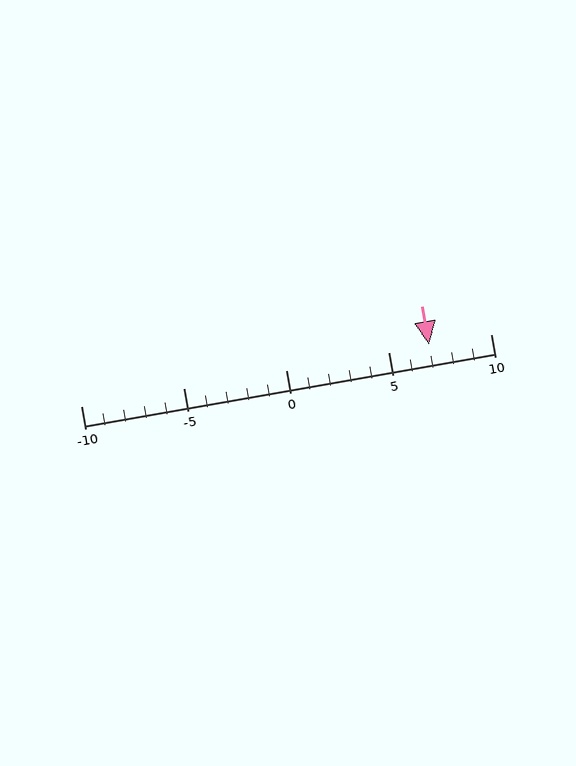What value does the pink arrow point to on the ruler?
The pink arrow points to approximately 7.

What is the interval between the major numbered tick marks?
The major tick marks are spaced 5 units apart.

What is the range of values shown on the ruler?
The ruler shows values from -10 to 10.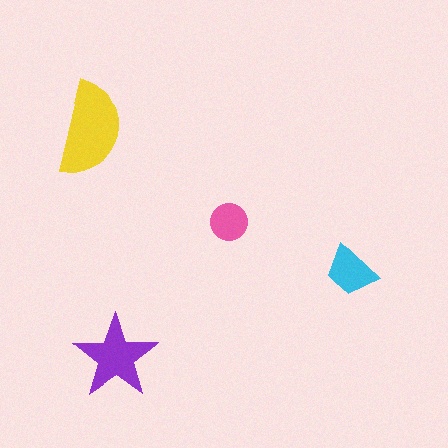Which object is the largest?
The yellow semicircle.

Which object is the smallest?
The pink circle.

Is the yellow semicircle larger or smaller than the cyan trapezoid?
Larger.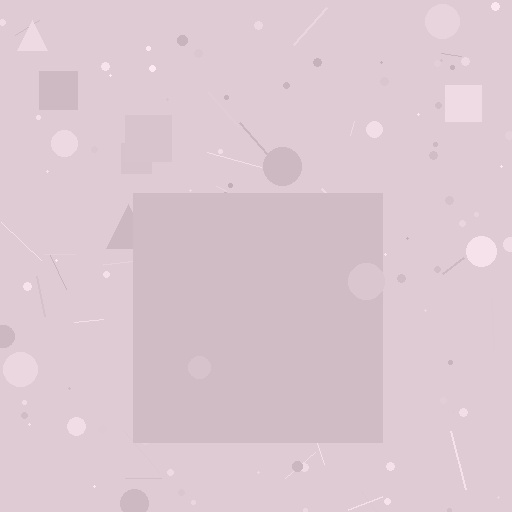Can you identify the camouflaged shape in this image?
The camouflaged shape is a square.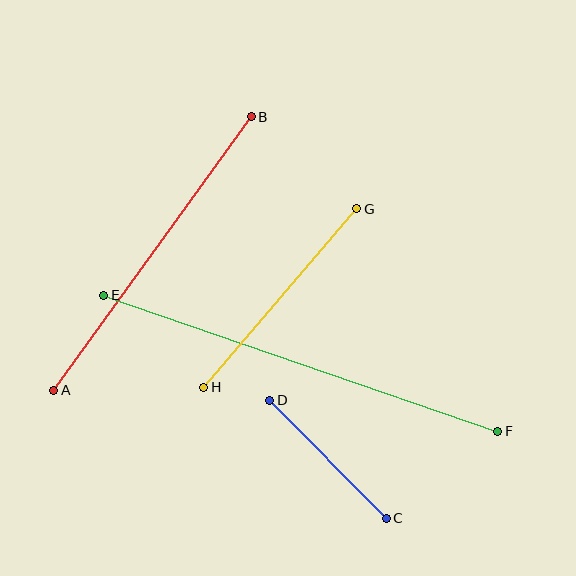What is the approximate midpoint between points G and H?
The midpoint is at approximately (280, 298) pixels.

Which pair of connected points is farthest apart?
Points E and F are farthest apart.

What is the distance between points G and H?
The distance is approximately 235 pixels.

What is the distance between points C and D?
The distance is approximately 166 pixels.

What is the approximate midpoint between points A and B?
The midpoint is at approximately (152, 253) pixels.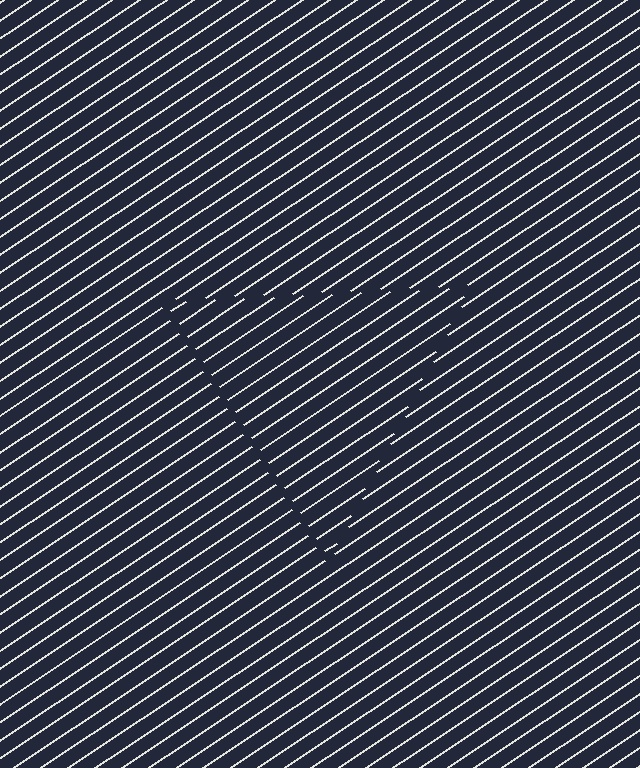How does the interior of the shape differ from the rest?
The interior of the shape contains the same grating, shifted by half a period — the contour is defined by the phase discontinuity where line-ends from the inner and outer gratings abut.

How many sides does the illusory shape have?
3 sides — the line-ends trace a triangle.